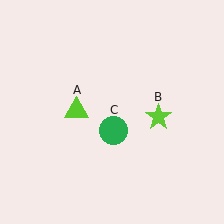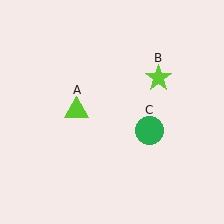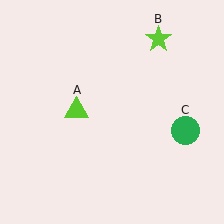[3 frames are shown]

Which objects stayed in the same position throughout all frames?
Lime triangle (object A) remained stationary.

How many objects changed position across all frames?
2 objects changed position: lime star (object B), green circle (object C).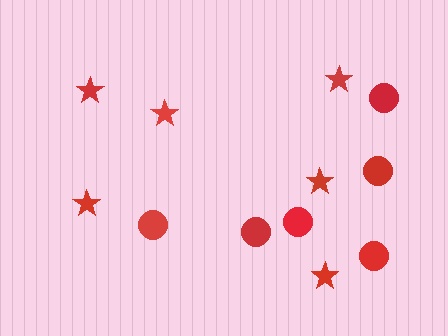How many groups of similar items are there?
There are 2 groups: one group of circles (6) and one group of stars (6).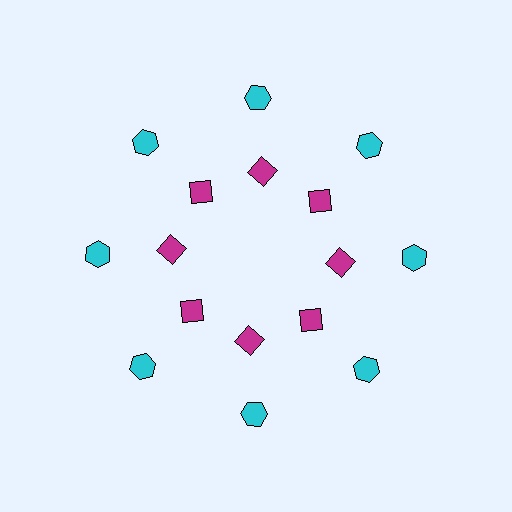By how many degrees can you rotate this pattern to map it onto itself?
The pattern maps onto itself every 45 degrees of rotation.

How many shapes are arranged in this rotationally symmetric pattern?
There are 16 shapes, arranged in 8 groups of 2.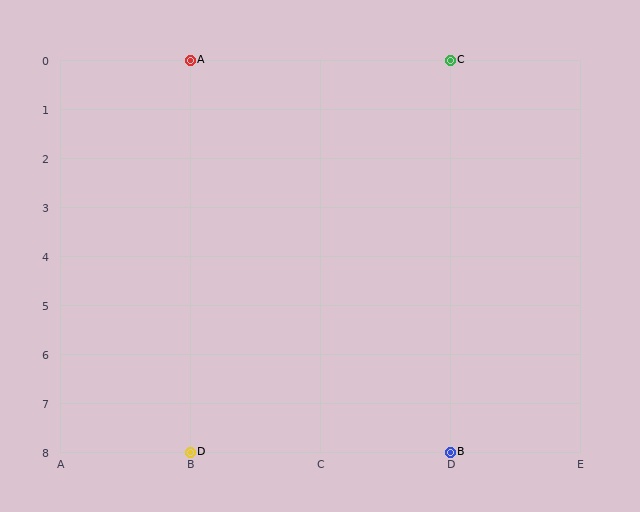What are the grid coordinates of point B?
Point B is at grid coordinates (D, 8).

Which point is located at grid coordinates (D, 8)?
Point B is at (D, 8).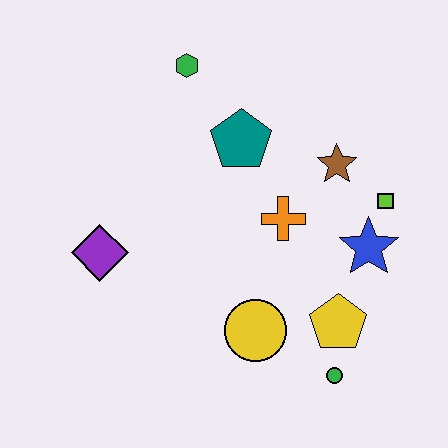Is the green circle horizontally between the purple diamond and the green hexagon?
No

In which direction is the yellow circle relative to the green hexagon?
The yellow circle is below the green hexagon.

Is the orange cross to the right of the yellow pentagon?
No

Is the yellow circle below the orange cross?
Yes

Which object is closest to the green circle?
The yellow pentagon is closest to the green circle.